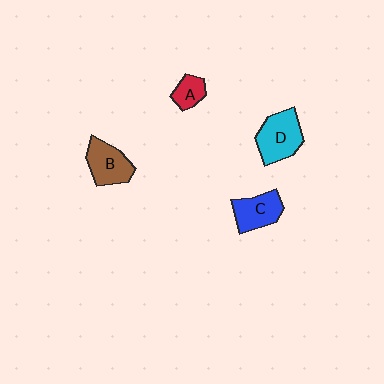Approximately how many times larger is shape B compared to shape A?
Approximately 1.8 times.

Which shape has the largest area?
Shape D (cyan).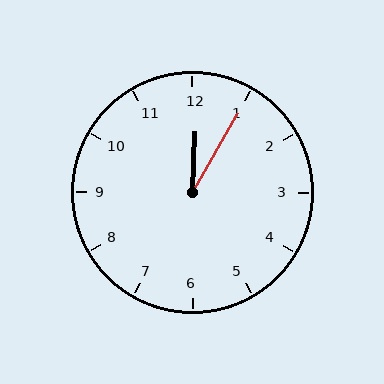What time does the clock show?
12:05.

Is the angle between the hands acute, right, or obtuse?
It is acute.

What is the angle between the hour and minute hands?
Approximately 28 degrees.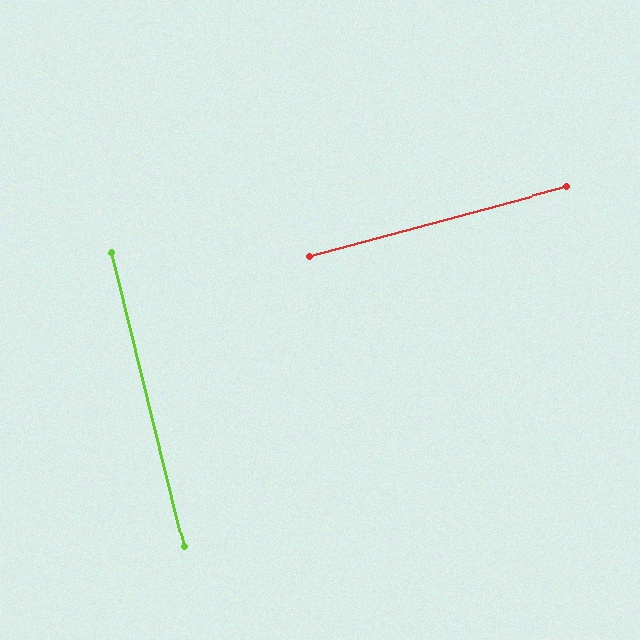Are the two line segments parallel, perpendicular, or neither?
Perpendicular — they meet at approximately 89°.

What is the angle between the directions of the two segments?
Approximately 89 degrees.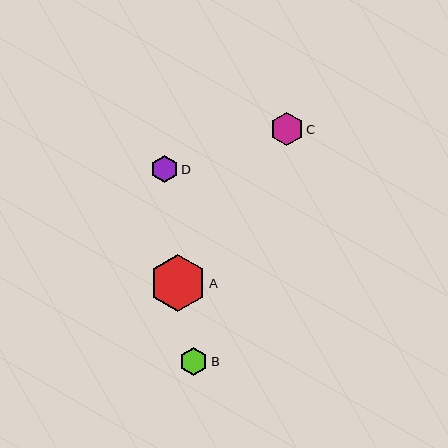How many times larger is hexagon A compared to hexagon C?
Hexagon A is approximately 1.7 times the size of hexagon C.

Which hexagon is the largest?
Hexagon A is the largest with a size of approximately 57 pixels.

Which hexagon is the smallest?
Hexagon D is the smallest with a size of approximately 27 pixels.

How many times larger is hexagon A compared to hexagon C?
Hexagon A is approximately 1.7 times the size of hexagon C.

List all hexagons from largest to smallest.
From largest to smallest: A, C, B, D.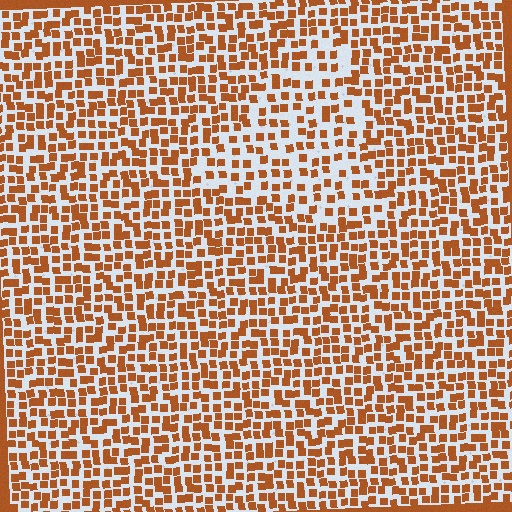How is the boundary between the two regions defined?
The boundary is defined by a change in element density (approximately 1.6x ratio). All elements are the same color, size, and shape.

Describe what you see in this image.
The image contains small brown elements arranged at two different densities. A triangle-shaped region is visible where the elements are less densely packed than the surrounding area.